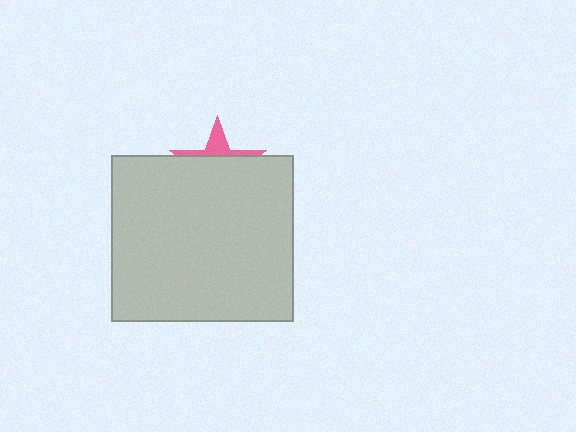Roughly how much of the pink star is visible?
A small part of it is visible (roughly 31%).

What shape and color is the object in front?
The object in front is a light gray rectangle.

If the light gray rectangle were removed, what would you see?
You would see the complete pink star.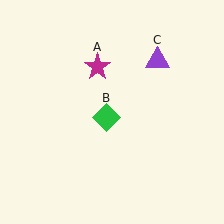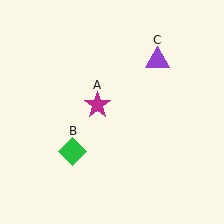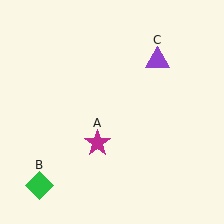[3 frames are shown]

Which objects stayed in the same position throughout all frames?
Purple triangle (object C) remained stationary.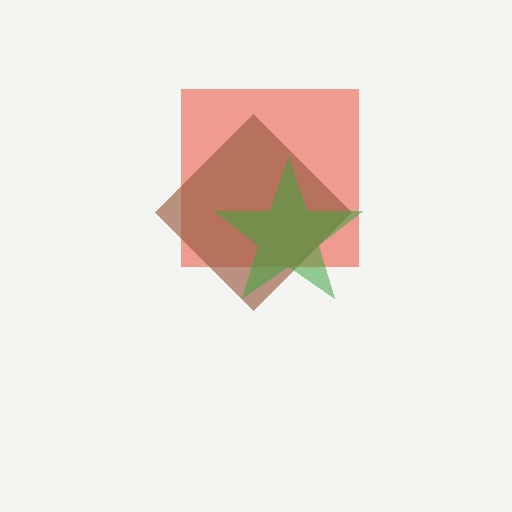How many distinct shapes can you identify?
There are 3 distinct shapes: a red square, a brown diamond, a green star.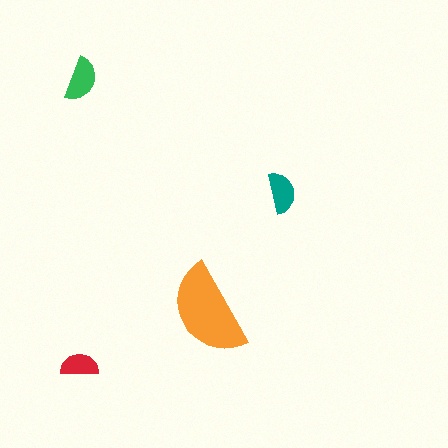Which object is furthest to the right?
The teal semicircle is rightmost.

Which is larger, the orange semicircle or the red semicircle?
The orange one.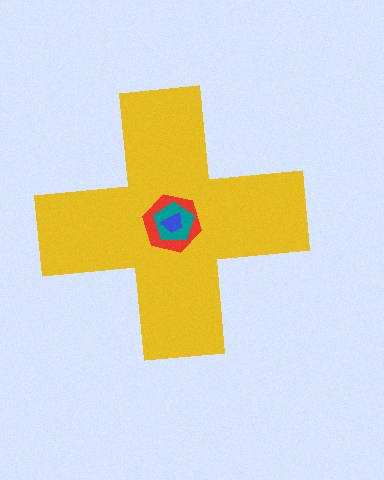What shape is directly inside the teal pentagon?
The blue trapezoid.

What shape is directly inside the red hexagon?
The teal pentagon.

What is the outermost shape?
The yellow cross.